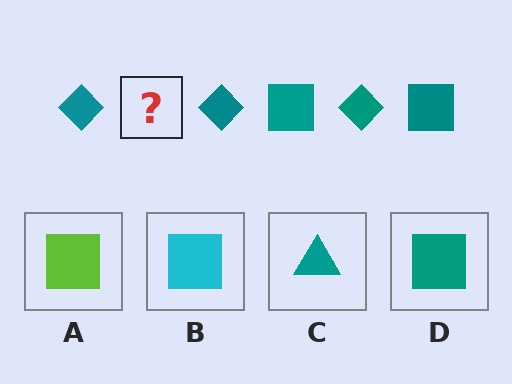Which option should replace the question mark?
Option D.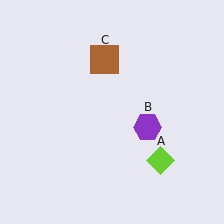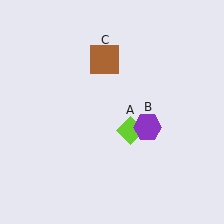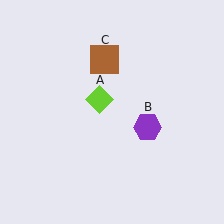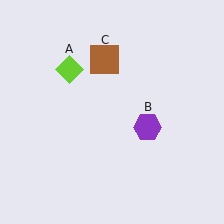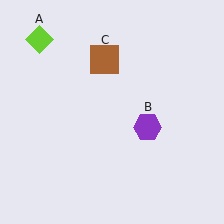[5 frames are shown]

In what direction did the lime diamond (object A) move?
The lime diamond (object A) moved up and to the left.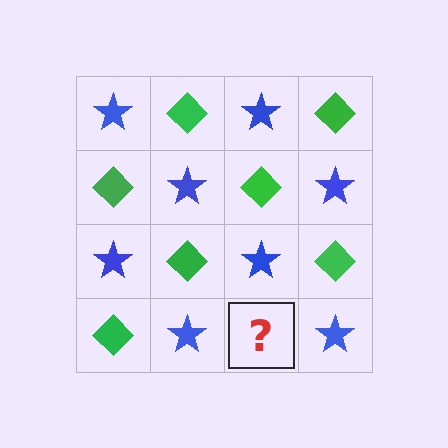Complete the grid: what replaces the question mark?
The question mark should be replaced with a green diamond.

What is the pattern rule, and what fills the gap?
The rule is that it alternates blue star and green diamond in a checkerboard pattern. The gap should be filled with a green diamond.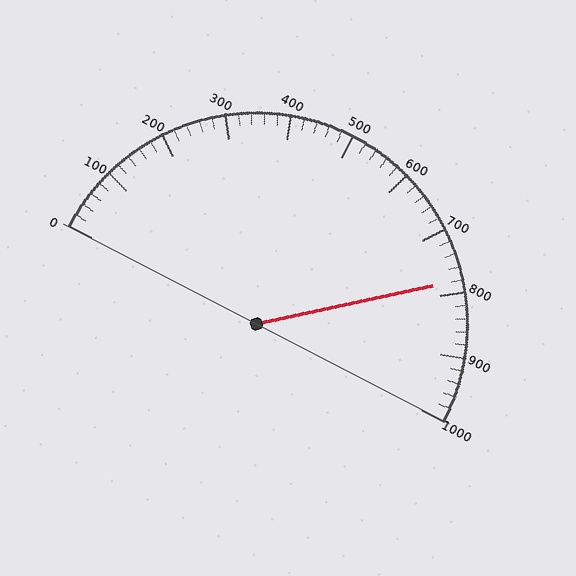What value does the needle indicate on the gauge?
The needle indicates approximately 780.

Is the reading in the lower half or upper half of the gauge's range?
The reading is in the upper half of the range (0 to 1000).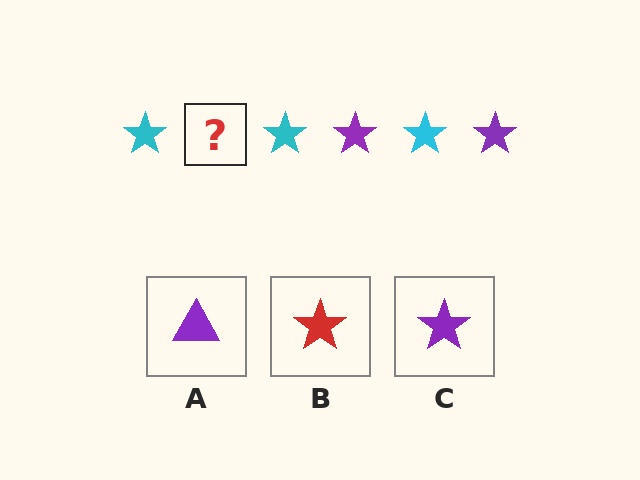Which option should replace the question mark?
Option C.